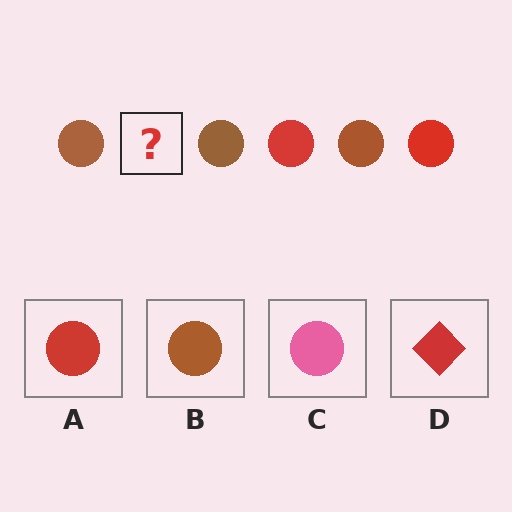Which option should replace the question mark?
Option A.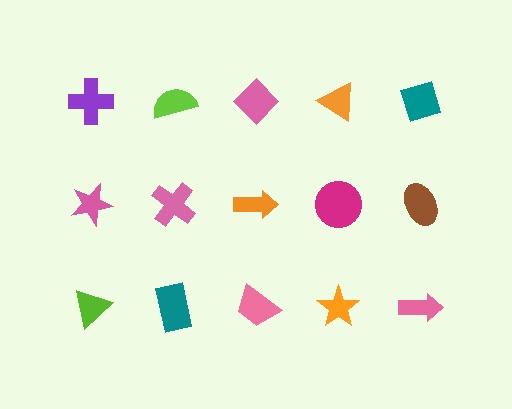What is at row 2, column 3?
An orange arrow.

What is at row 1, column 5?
A teal diamond.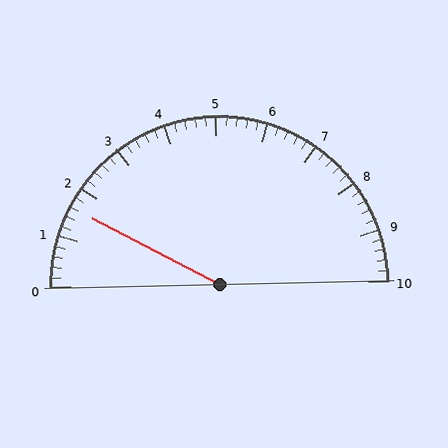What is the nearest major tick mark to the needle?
The nearest major tick mark is 2.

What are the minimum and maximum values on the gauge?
The gauge ranges from 0 to 10.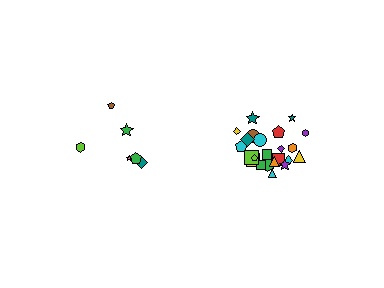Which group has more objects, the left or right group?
The right group.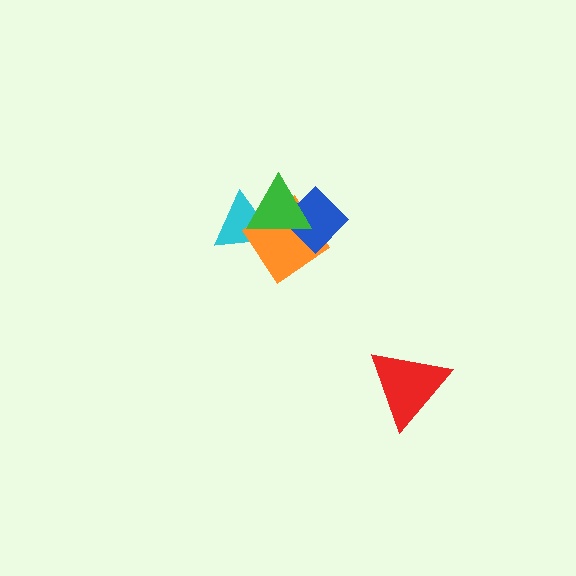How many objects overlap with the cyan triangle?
2 objects overlap with the cyan triangle.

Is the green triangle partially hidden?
No, no other shape covers it.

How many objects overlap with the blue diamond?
2 objects overlap with the blue diamond.